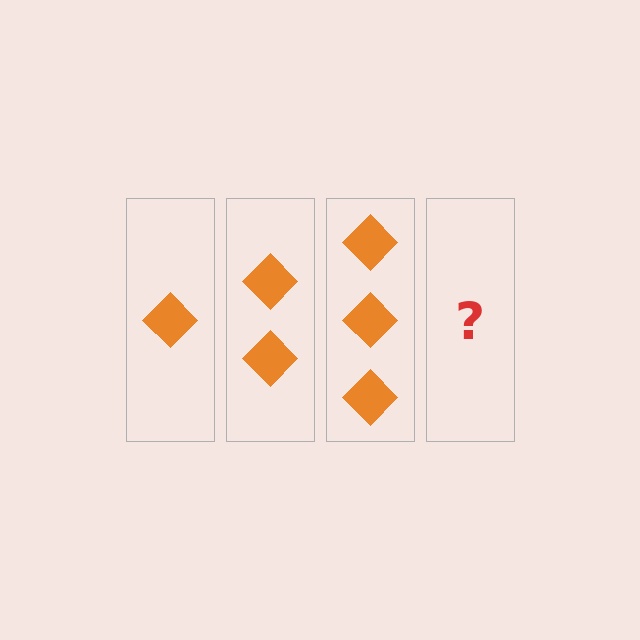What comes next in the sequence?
The next element should be 4 diamonds.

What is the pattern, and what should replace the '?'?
The pattern is that each step adds one more diamond. The '?' should be 4 diamonds.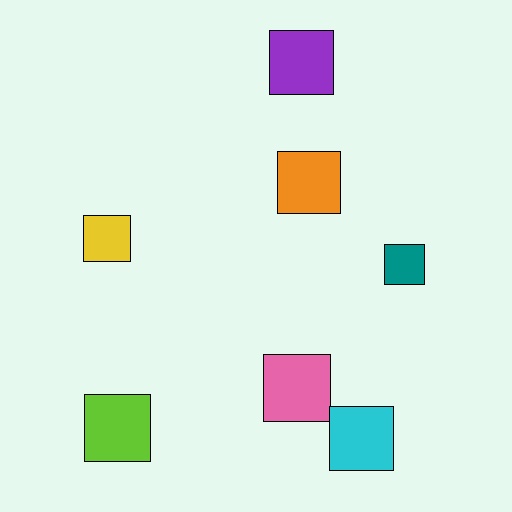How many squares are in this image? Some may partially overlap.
There are 7 squares.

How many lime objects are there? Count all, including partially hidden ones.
There is 1 lime object.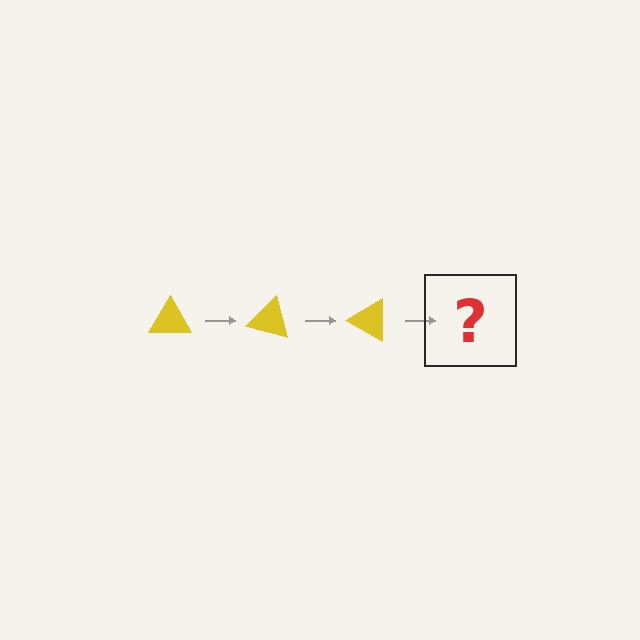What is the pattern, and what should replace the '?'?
The pattern is that the triangle rotates 15 degrees each step. The '?' should be a yellow triangle rotated 45 degrees.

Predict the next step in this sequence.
The next step is a yellow triangle rotated 45 degrees.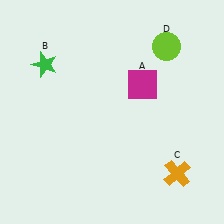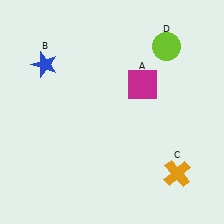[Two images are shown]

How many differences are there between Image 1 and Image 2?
There is 1 difference between the two images.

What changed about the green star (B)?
In Image 1, B is green. In Image 2, it changed to blue.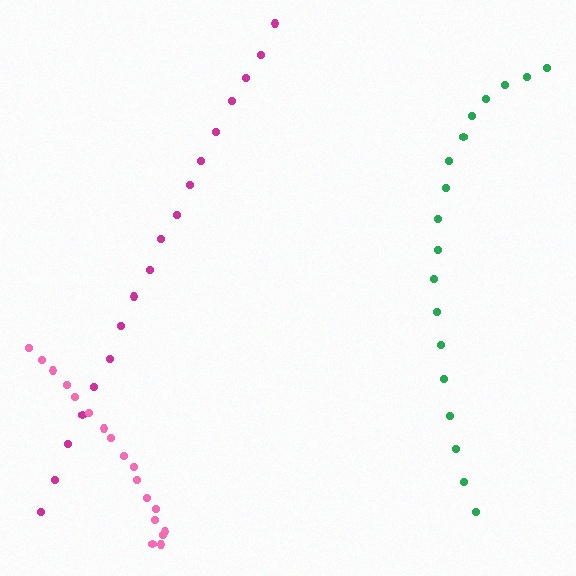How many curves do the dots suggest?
There are 3 distinct paths.